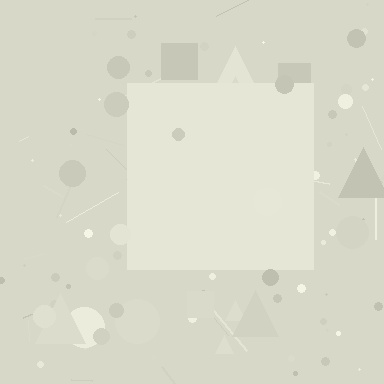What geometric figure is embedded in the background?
A square is embedded in the background.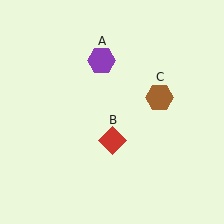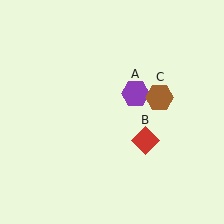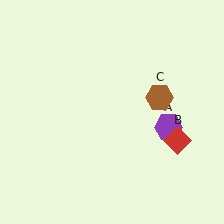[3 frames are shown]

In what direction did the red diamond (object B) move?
The red diamond (object B) moved right.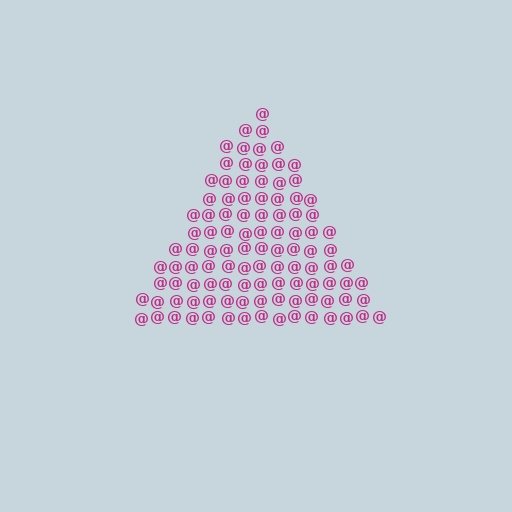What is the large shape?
The large shape is a triangle.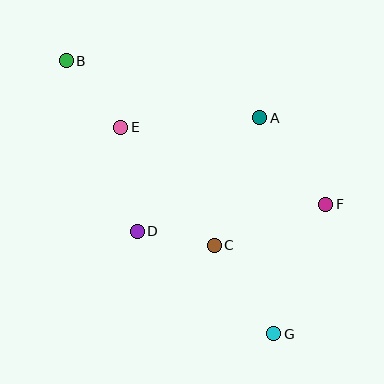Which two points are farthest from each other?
Points B and G are farthest from each other.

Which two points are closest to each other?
Points C and D are closest to each other.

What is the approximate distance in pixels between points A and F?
The distance between A and F is approximately 109 pixels.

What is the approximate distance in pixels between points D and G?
The distance between D and G is approximately 170 pixels.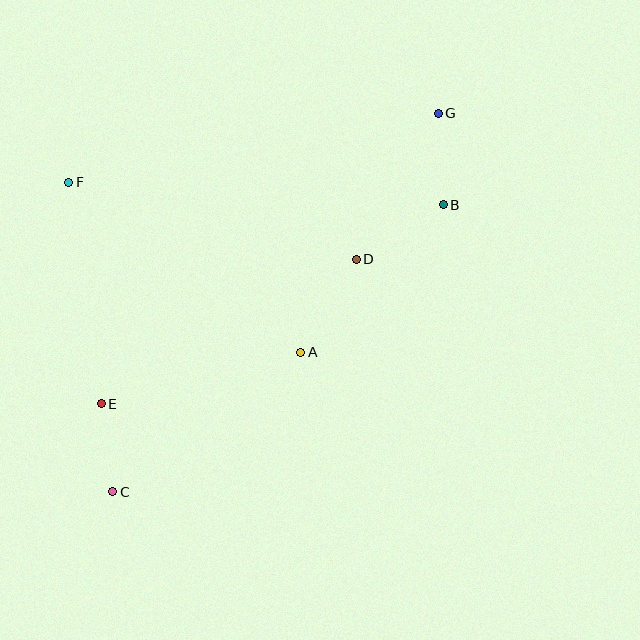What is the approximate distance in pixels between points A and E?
The distance between A and E is approximately 206 pixels.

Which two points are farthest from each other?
Points C and G are farthest from each other.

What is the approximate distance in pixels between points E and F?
The distance between E and F is approximately 224 pixels.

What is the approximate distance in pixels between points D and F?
The distance between D and F is approximately 297 pixels.